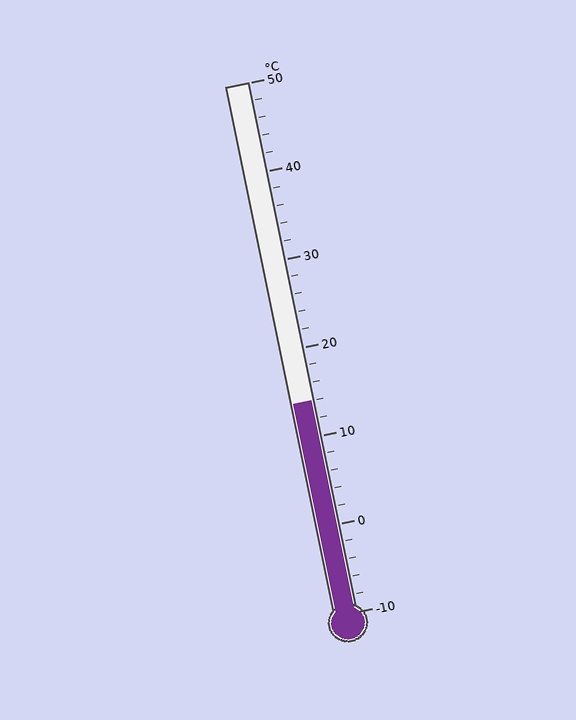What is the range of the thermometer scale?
The thermometer scale ranges from -10°C to 50°C.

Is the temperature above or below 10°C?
The temperature is above 10°C.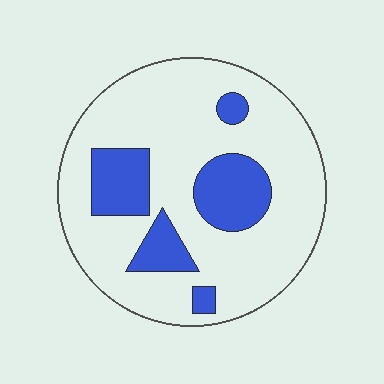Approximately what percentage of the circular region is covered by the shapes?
Approximately 25%.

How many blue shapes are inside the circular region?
5.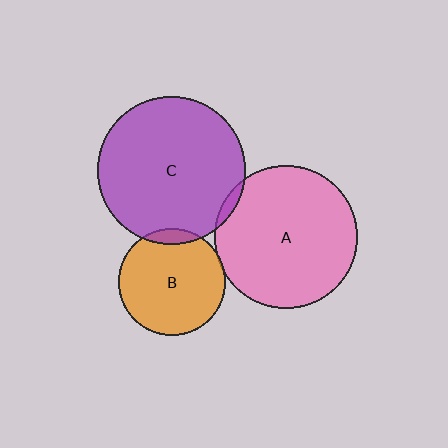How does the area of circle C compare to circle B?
Approximately 1.9 times.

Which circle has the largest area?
Circle C (purple).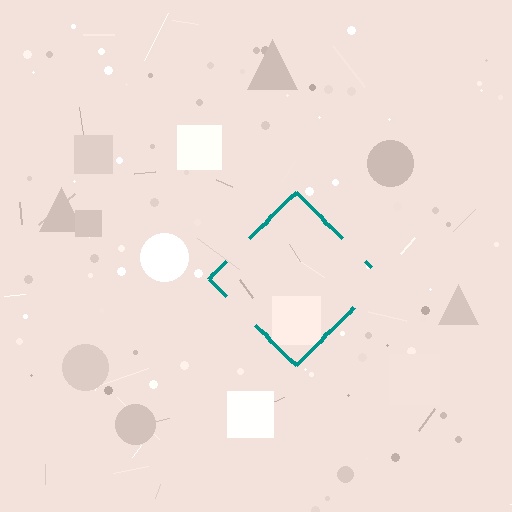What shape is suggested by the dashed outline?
The dashed outline suggests a diamond.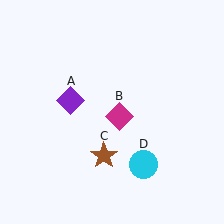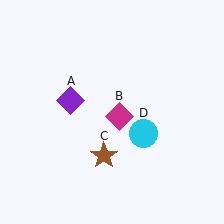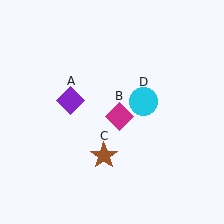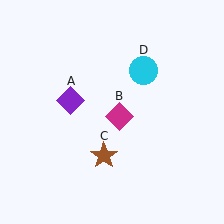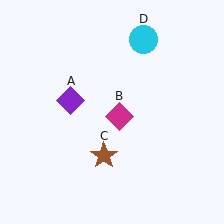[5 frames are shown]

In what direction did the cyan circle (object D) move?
The cyan circle (object D) moved up.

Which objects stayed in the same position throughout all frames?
Purple diamond (object A) and magenta diamond (object B) and brown star (object C) remained stationary.